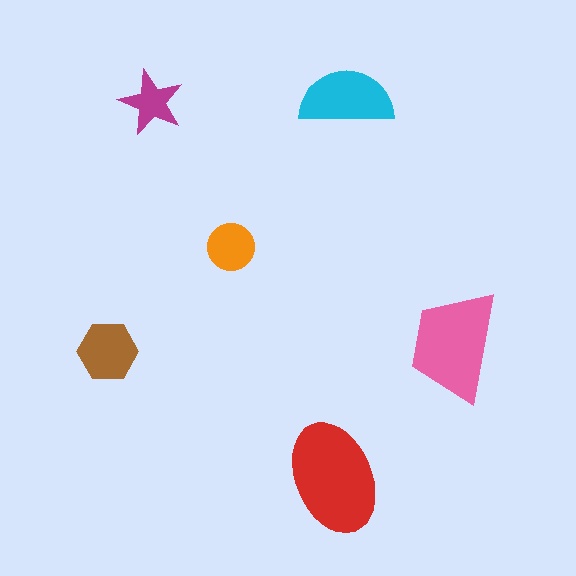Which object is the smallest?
The magenta star.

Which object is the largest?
The red ellipse.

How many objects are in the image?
There are 6 objects in the image.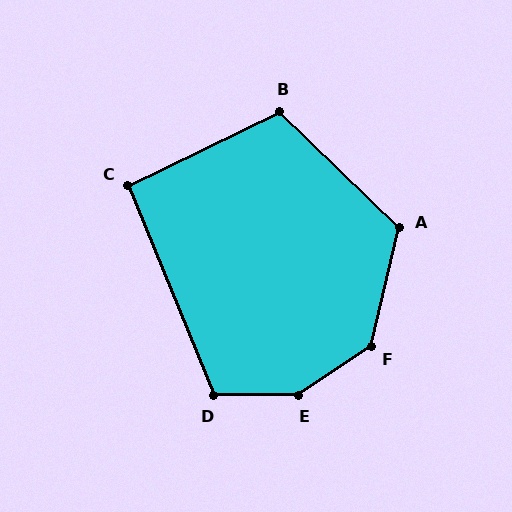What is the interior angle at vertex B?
Approximately 110 degrees (obtuse).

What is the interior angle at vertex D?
Approximately 112 degrees (obtuse).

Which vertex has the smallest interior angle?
C, at approximately 94 degrees.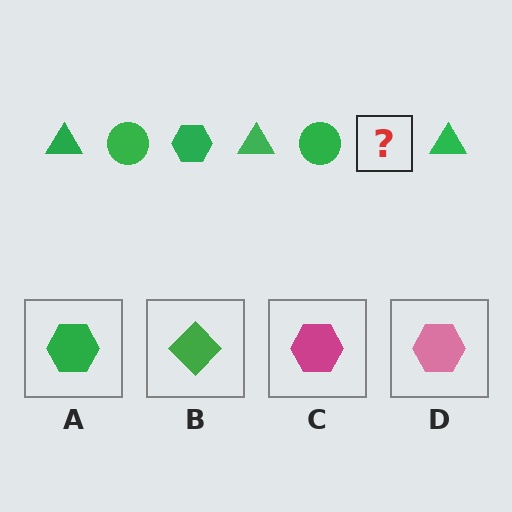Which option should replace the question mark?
Option A.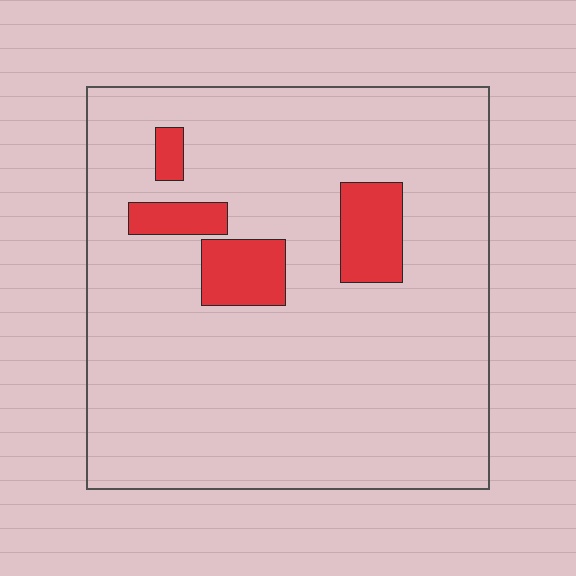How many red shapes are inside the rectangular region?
4.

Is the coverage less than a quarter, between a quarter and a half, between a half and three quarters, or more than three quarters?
Less than a quarter.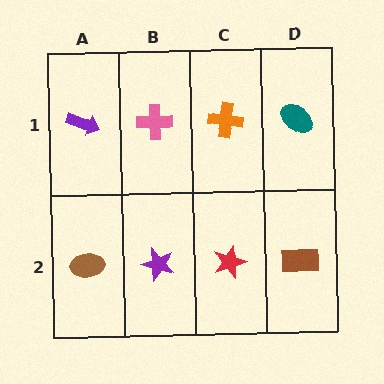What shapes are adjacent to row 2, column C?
An orange cross (row 1, column C), a purple star (row 2, column B), a brown rectangle (row 2, column D).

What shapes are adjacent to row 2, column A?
A purple arrow (row 1, column A), a purple star (row 2, column B).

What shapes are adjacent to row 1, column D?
A brown rectangle (row 2, column D), an orange cross (row 1, column C).